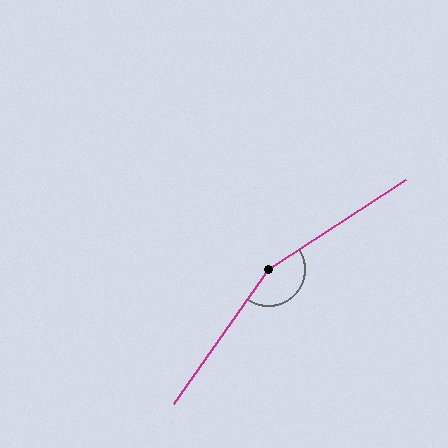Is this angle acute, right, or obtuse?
It is obtuse.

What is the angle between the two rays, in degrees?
Approximately 159 degrees.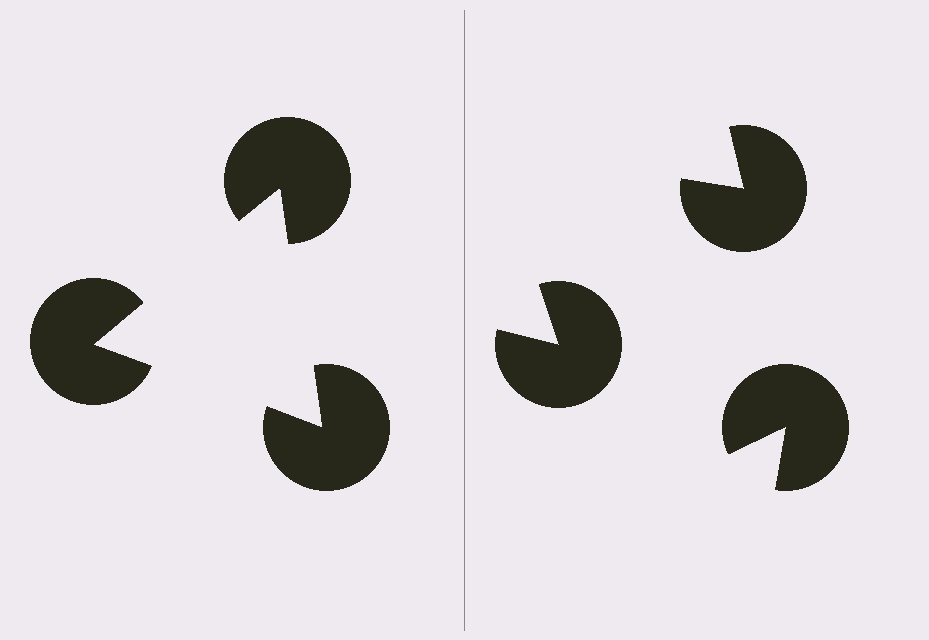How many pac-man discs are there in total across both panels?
6 — 3 on each side.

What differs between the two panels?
The pac-man discs are positioned identically on both sides; only the wedge orientations differ. On the left they align to a triangle; on the right they are misaligned.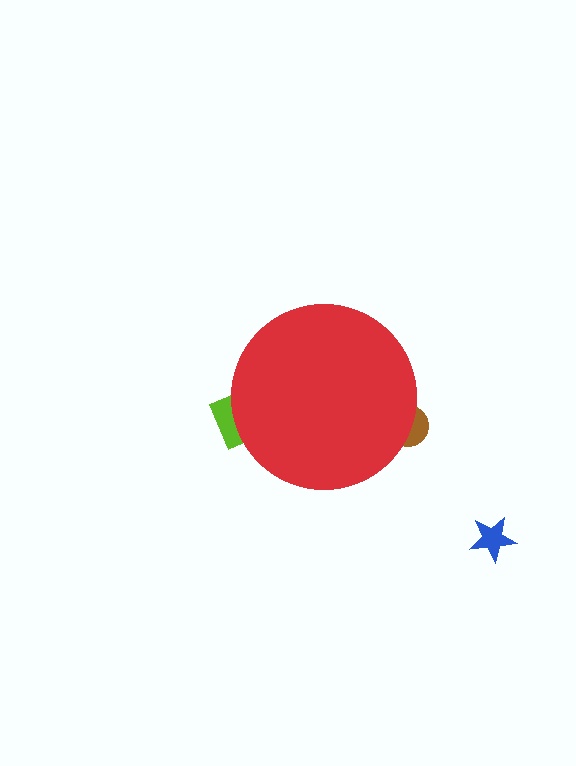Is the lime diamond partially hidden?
Yes, the lime diamond is partially hidden behind the red circle.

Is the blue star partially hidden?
No, the blue star is fully visible.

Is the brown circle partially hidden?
Yes, the brown circle is partially hidden behind the red circle.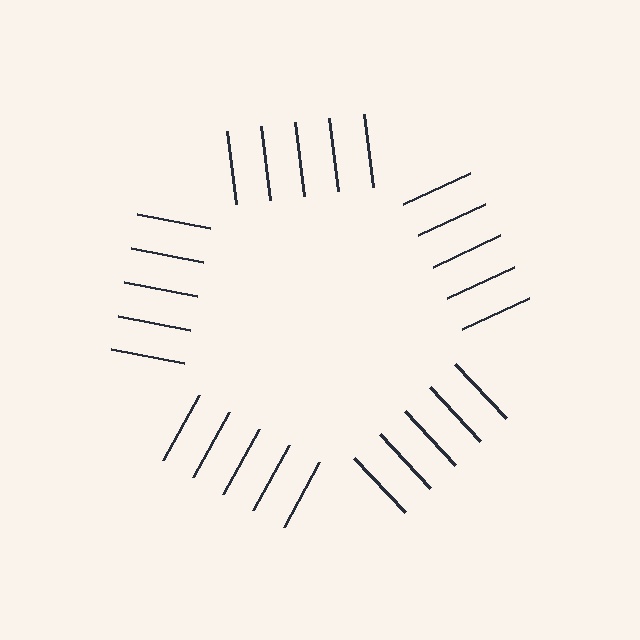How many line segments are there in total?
25 — 5 along each of the 5 edges.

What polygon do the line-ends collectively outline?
An illusory pentagon — the line segments terminate on its edges but no continuous stroke is drawn.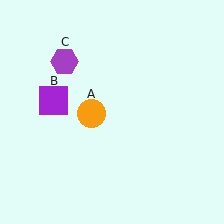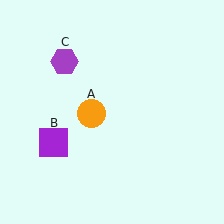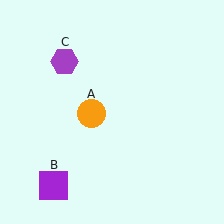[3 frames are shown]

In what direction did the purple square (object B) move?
The purple square (object B) moved down.